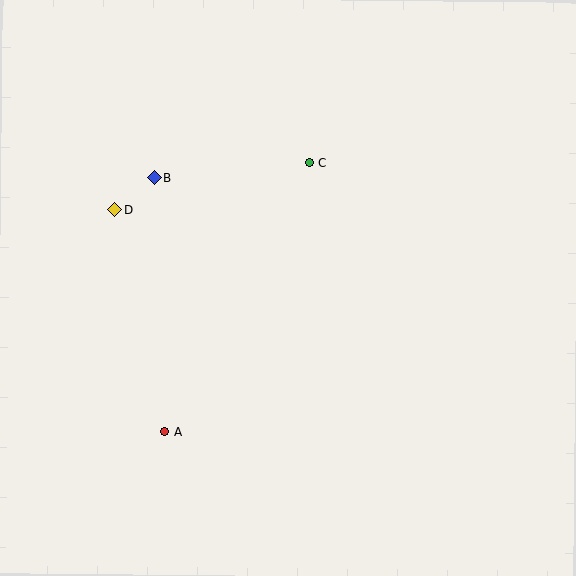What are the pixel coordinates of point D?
Point D is at (115, 210).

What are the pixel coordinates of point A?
Point A is at (164, 431).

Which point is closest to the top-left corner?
Point B is closest to the top-left corner.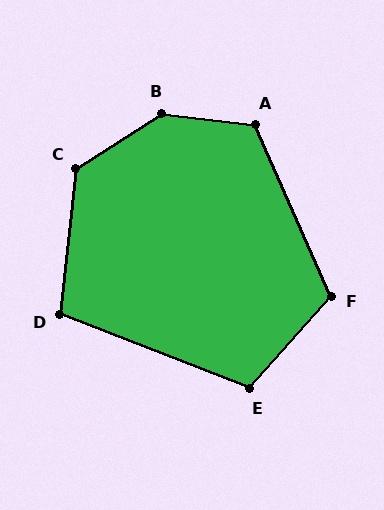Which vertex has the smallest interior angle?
D, at approximately 105 degrees.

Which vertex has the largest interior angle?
B, at approximately 140 degrees.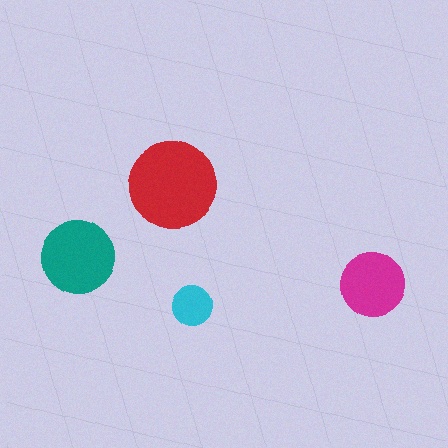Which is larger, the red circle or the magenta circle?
The red one.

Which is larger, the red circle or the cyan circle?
The red one.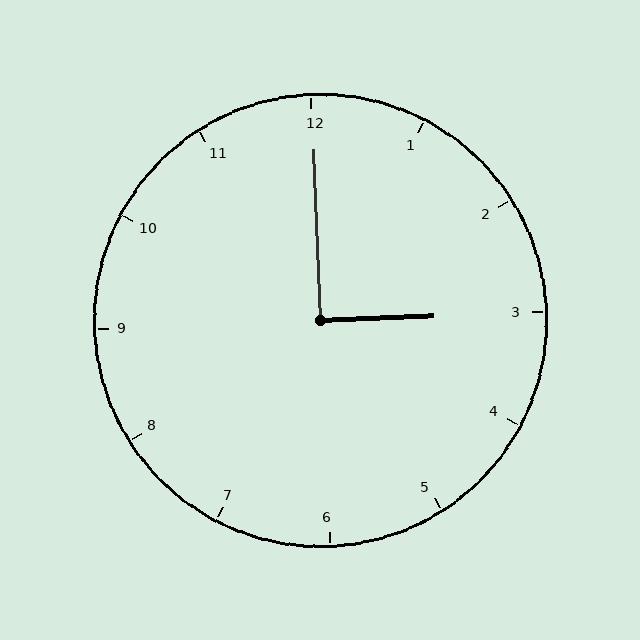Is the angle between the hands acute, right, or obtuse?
It is right.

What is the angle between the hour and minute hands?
Approximately 90 degrees.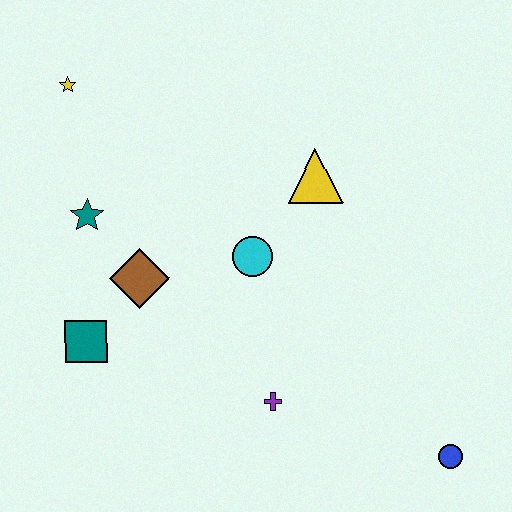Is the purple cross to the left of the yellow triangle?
Yes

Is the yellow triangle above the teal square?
Yes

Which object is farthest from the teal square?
The blue circle is farthest from the teal square.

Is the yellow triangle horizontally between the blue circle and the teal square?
Yes